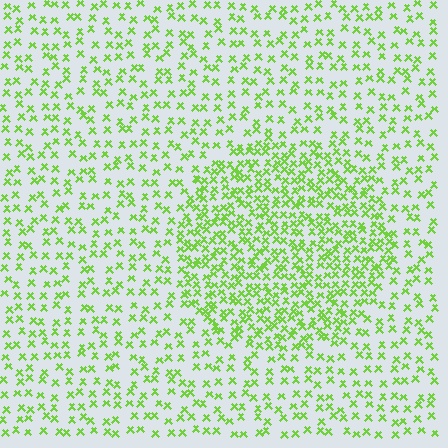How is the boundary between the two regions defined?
The boundary is defined by a change in element density (approximately 2.0x ratio). All elements are the same color, size, and shape.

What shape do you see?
I see a circle.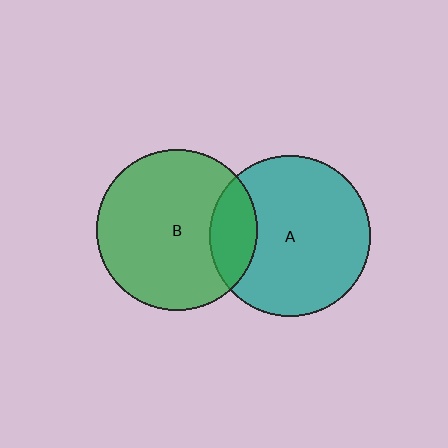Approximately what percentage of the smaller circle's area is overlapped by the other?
Approximately 20%.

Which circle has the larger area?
Circle A (teal).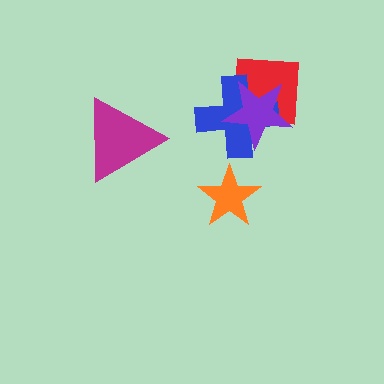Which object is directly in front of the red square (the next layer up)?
The blue cross is directly in front of the red square.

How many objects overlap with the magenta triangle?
0 objects overlap with the magenta triangle.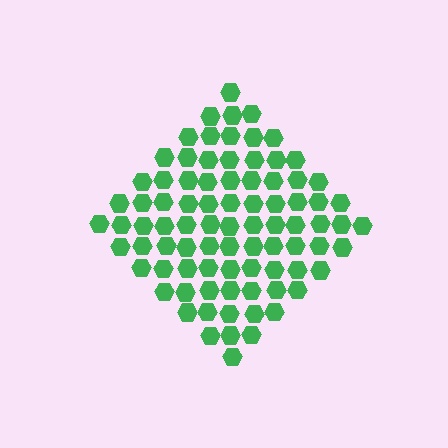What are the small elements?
The small elements are hexagons.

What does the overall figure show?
The overall figure shows a diamond.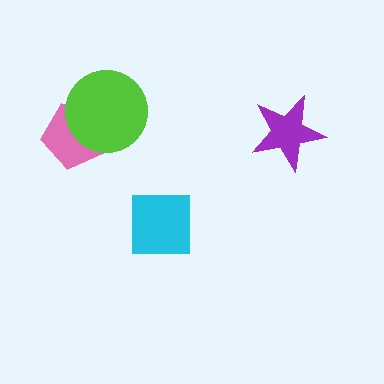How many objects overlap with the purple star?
0 objects overlap with the purple star.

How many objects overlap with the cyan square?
0 objects overlap with the cyan square.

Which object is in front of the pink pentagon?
The lime circle is in front of the pink pentagon.